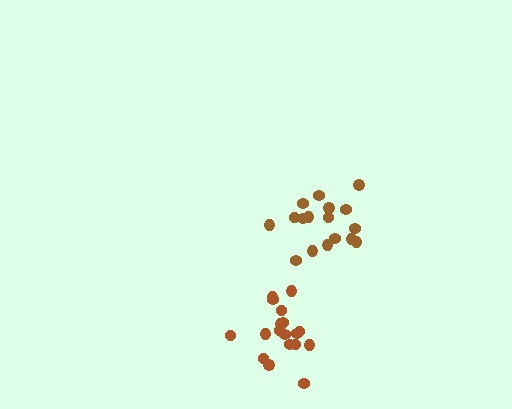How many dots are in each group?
Group 1: 17 dots, Group 2: 19 dots (36 total).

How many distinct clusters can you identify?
There are 2 distinct clusters.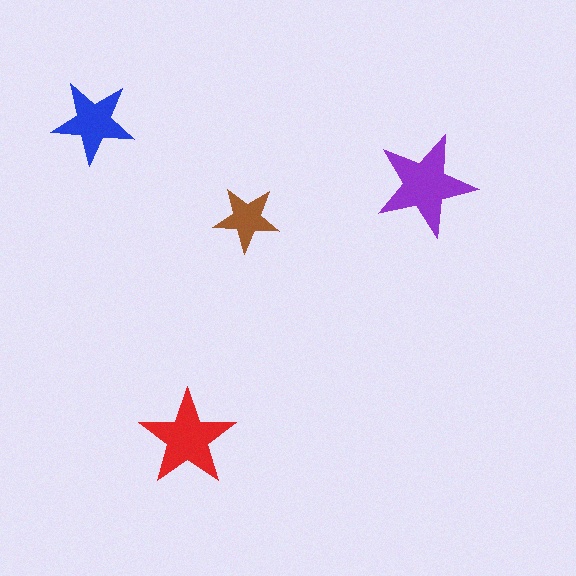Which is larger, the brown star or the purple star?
The purple one.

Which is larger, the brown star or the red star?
The red one.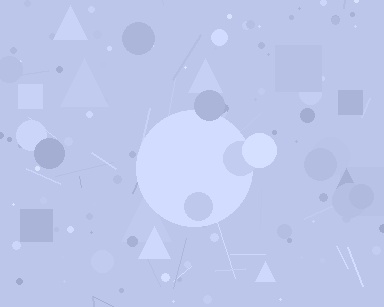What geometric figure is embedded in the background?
A circle is embedded in the background.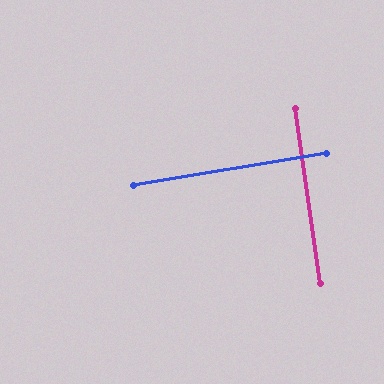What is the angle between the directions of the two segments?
Approximately 88 degrees.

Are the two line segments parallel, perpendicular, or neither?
Perpendicular — they meet at approximately 88°.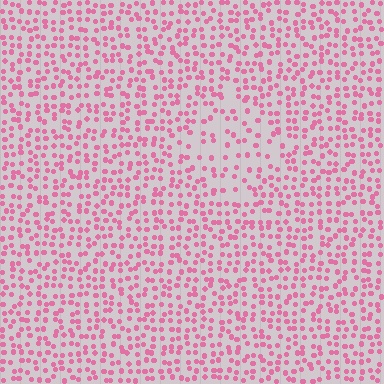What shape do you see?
I see a diamond.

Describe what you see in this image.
The image contains small pink elements arranged at two different densities. A diamond-shaped region is visible where the elements are less densely packed than the surrounding area.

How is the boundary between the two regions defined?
The boundary is defined by a change in element density (approximately 1.9x ratio). All elements are the same color, size, and shape.